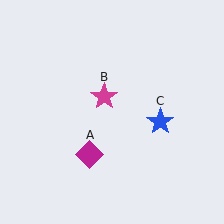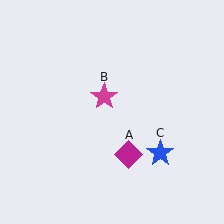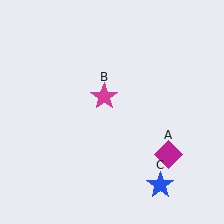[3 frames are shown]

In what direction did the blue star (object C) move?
The blue star (object C) moved down.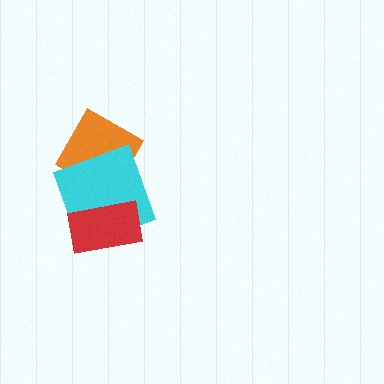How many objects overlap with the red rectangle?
1 object overlaps with the red rectangle.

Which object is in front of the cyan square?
The red rectangle is in front of the cyan square.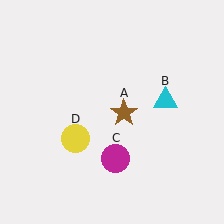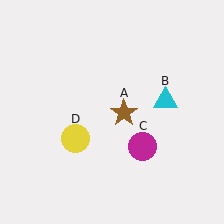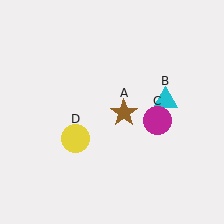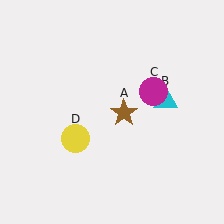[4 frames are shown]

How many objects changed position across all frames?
1 object changed position: magenta circle (object C).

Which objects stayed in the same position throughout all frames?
Brown star (object A) and cyan triangle (object B) and yellow circle (object D) remained stationary.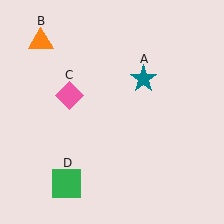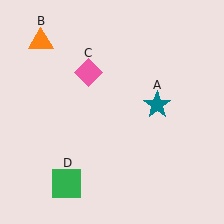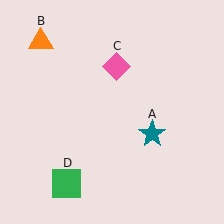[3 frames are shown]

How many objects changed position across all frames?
2 objects changed position: teal star (object A), pink diamond (object C).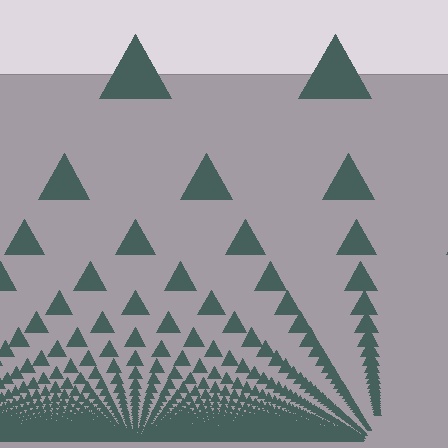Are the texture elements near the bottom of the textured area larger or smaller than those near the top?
Smaller. The gradient is inverted — elements near the bottom are smaller and denser.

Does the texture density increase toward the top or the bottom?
Density increases toward the bottom.